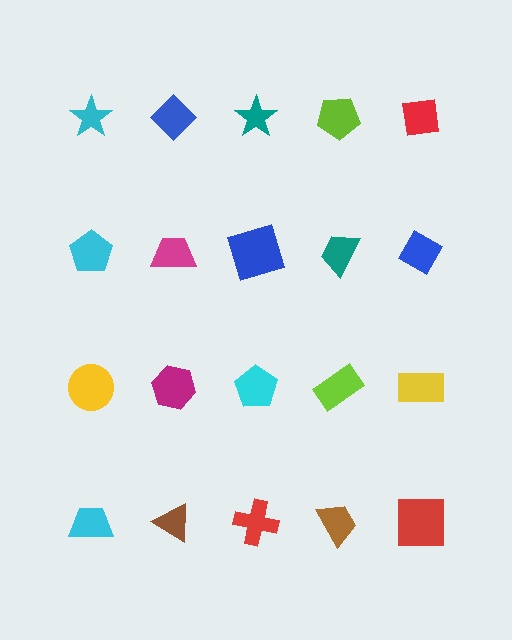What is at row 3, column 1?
A yellow circle.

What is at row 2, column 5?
A blue diamond.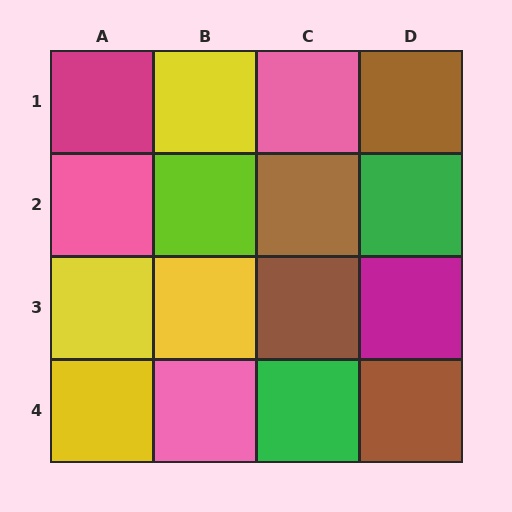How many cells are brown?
4 cells are brown.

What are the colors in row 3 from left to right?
Yellow, yellow, brown, magenta.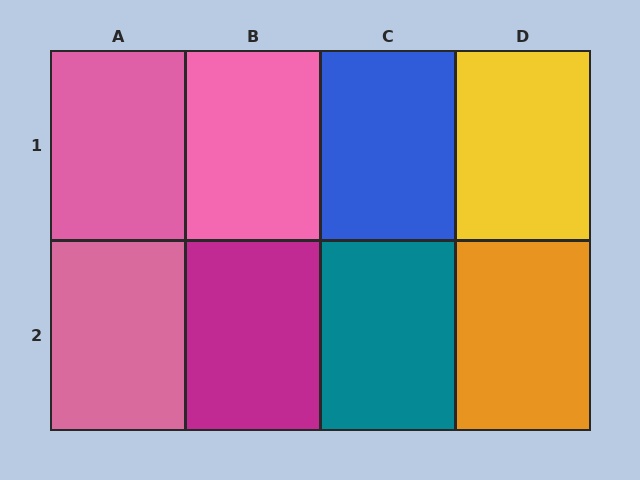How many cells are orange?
1 cell is orange.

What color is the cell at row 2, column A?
Pink.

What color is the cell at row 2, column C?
Teal.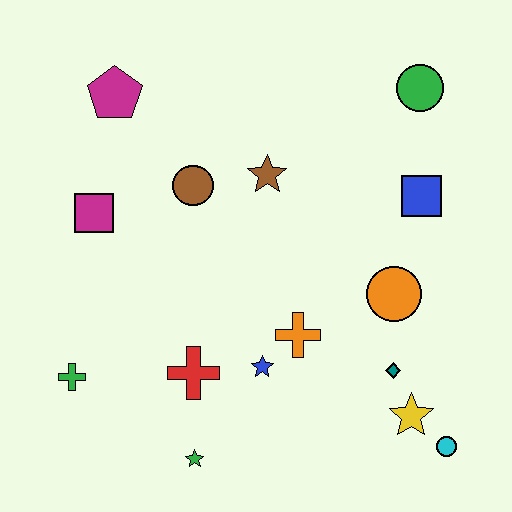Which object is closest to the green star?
The red cross is closest to the green star.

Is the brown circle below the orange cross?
No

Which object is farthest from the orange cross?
The magenta pentagon is farthest from the orange cross.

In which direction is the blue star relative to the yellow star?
The blue star is to the left of the yellow star.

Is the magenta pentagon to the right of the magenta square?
Yes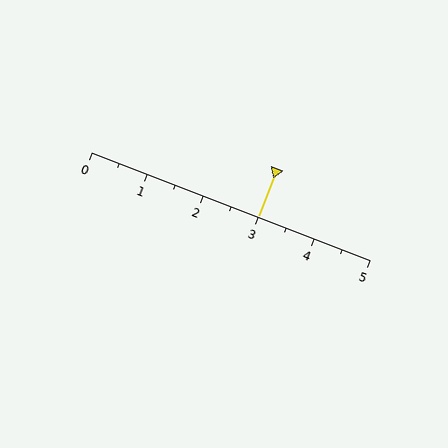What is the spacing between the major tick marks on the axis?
The major ticks are spaced 1 apart.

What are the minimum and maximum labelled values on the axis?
The axis runs from 0 to 5.